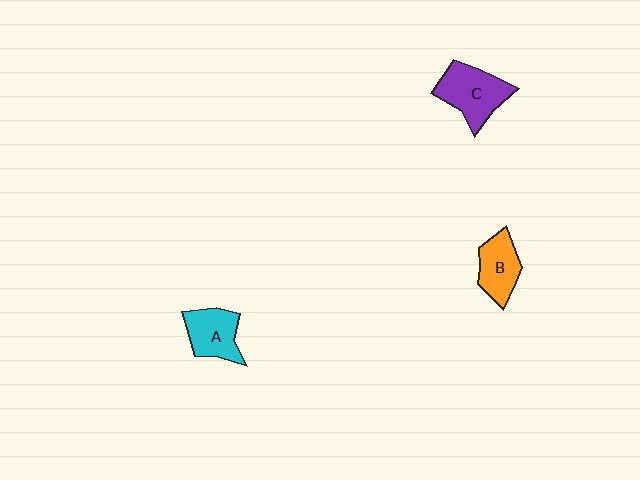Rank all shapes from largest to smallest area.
From largest to smallest: C (purple), A (cyan), B (orange).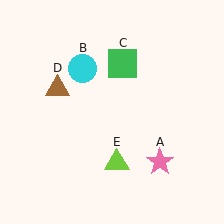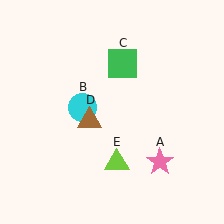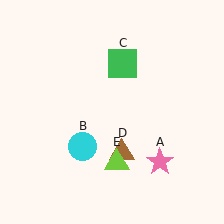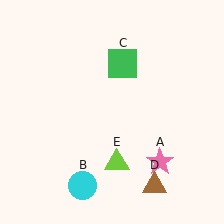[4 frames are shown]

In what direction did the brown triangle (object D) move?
The brown triangle (object D) moved down and to the right.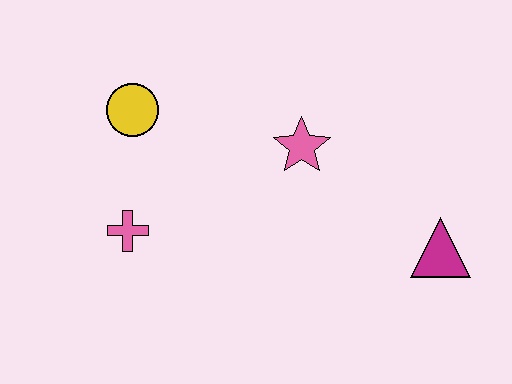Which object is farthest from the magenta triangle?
The yellow circle is farthest from the magenta triangle.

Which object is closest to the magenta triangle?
The pink star is closest to the magenta triangle.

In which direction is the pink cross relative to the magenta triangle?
The pink cross is to the left of the magenta triangle.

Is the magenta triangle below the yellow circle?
Yes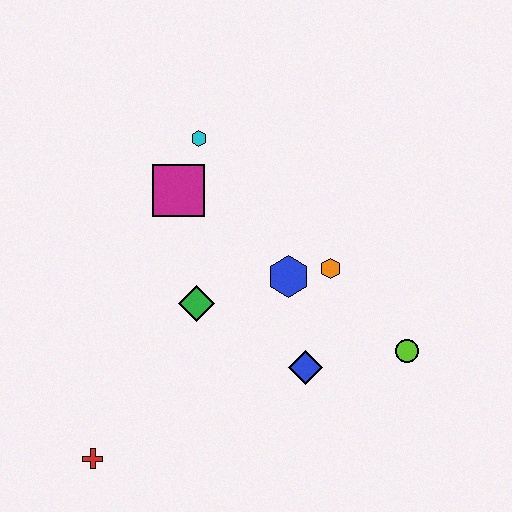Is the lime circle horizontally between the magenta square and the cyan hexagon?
No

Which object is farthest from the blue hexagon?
The red cross is farthest from the blue hexagon.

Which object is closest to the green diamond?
The blue hexagon is closest to the green diamond.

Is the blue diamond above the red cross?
Yes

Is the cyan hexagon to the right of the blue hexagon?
No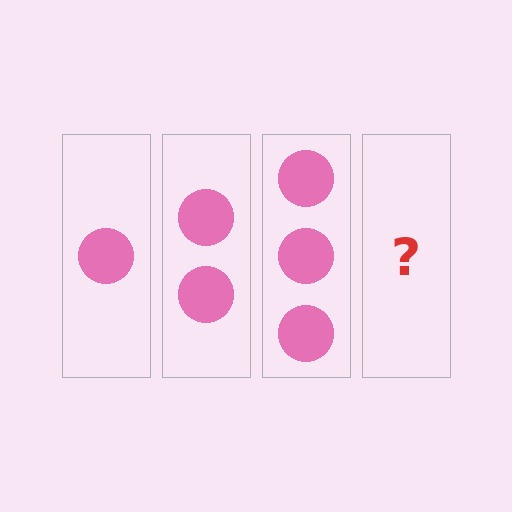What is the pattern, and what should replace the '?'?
The pattern is that each step adds one more circle. The '?' should be 4 circles.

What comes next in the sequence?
The next element should be 4 circles.